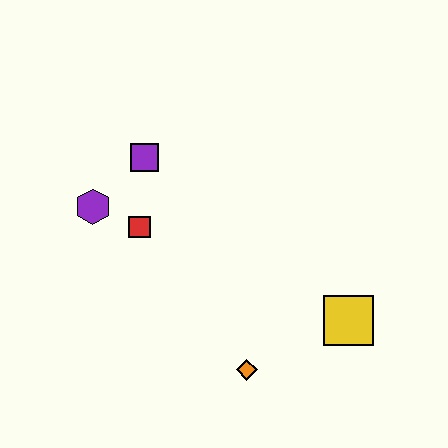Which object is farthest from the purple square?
The yellow square is farthest from the purple square.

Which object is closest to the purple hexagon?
The red square is closest to the purple hexagon.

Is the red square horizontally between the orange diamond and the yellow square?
No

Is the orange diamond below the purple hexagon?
Yes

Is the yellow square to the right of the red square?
Yes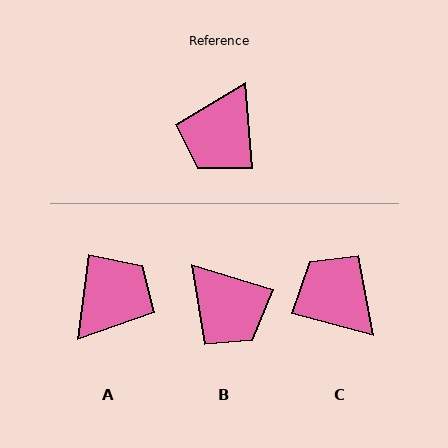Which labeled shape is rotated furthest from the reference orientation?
A, about 169 degrees away.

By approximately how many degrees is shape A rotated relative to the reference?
Approximately 169 degrees counter-clockwise.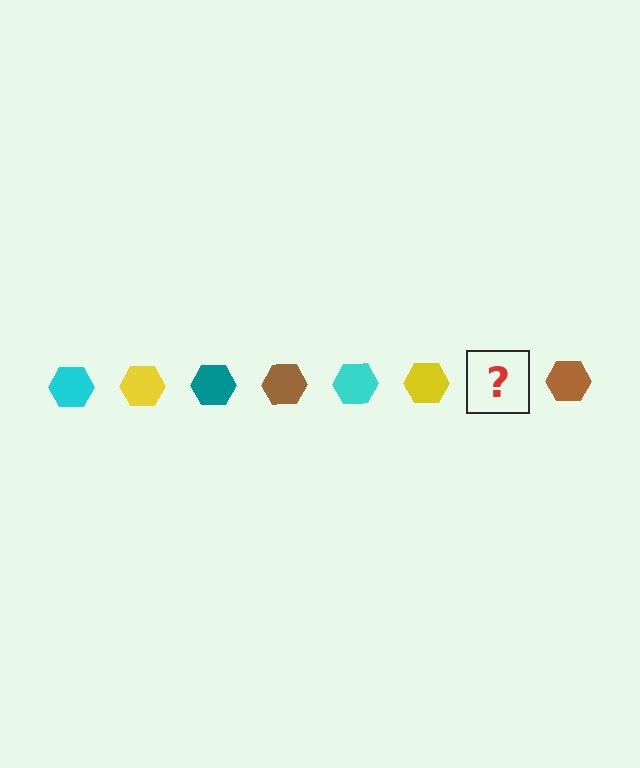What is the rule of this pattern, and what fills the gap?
The rule is that the pattern cycles through cyan, yellow, teal, brown hexagons. The gap should be filled with a teal hexagon.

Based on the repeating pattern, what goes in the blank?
The blank should be a teal hexagon.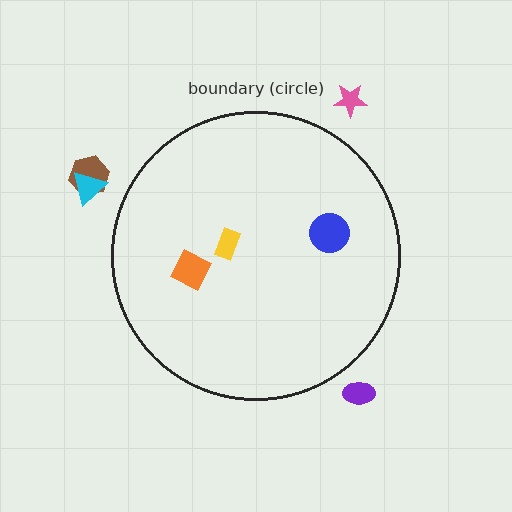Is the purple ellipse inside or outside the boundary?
Outside.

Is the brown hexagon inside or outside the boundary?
Outside.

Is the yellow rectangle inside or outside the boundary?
Inside.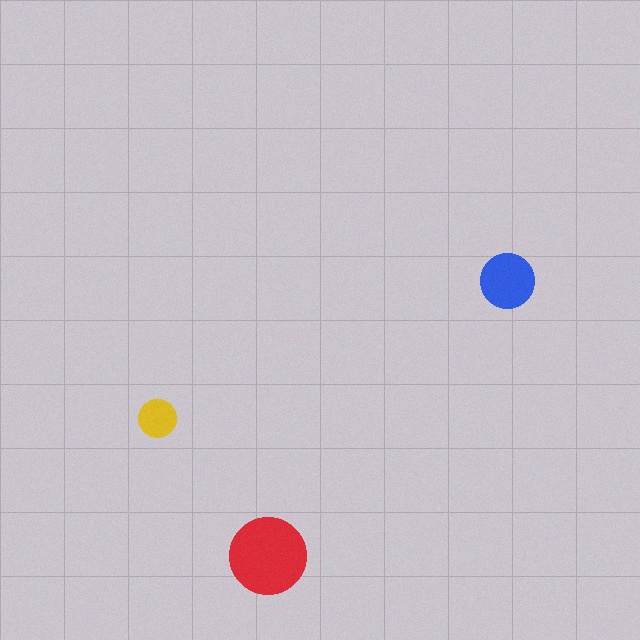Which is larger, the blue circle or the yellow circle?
The blue one.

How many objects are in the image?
There are 3 objects in the image.